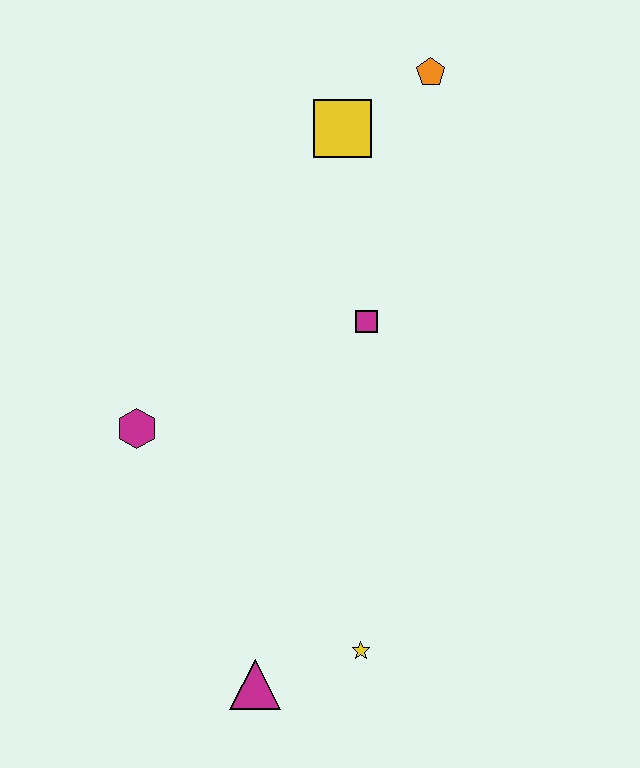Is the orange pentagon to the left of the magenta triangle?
No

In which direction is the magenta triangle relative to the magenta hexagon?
The magenta triangle is below the magenta hexagon.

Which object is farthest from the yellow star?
The orange pentagon is farthest from the yellow star.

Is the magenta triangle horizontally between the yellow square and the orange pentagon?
No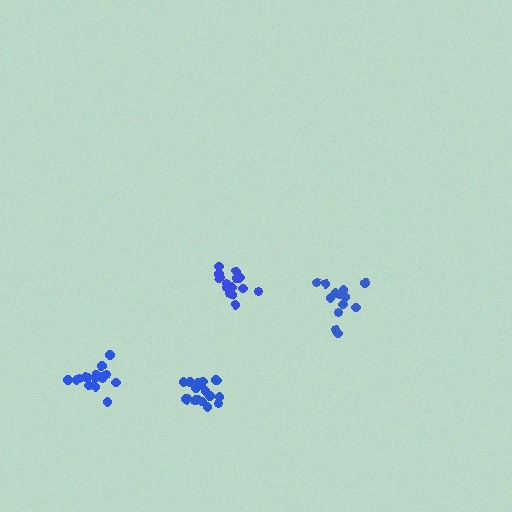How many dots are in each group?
Group 1: 16 dots, Group 2: 17 dots, Group 3: 19 dots, Group 4: 13 dots (65 total).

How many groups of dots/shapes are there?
There are 4 groups.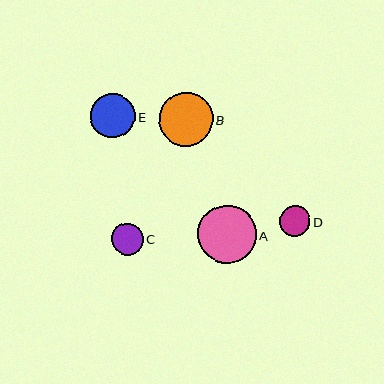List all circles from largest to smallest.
From largest to smallest: A, B, E, C, D.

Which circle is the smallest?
Circle D is the smallest with a size of approximately 30 pixels.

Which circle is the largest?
Circle A is the largest with a size of approximately 59 pixels.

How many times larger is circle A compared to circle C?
Circle A is approximately 1.9 times the size of circle C.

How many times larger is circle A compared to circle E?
Circle A is approximately 1.3 times the size of circle E.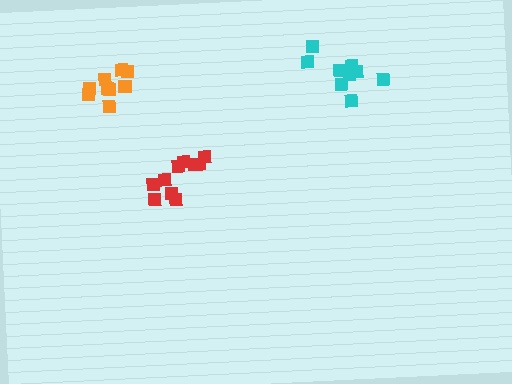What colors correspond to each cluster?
The clusters are colored: red, orange, cyan.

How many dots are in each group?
Group 1: 10 dots, Group 2: 10 dots, Group 3: 9 dots (29 total).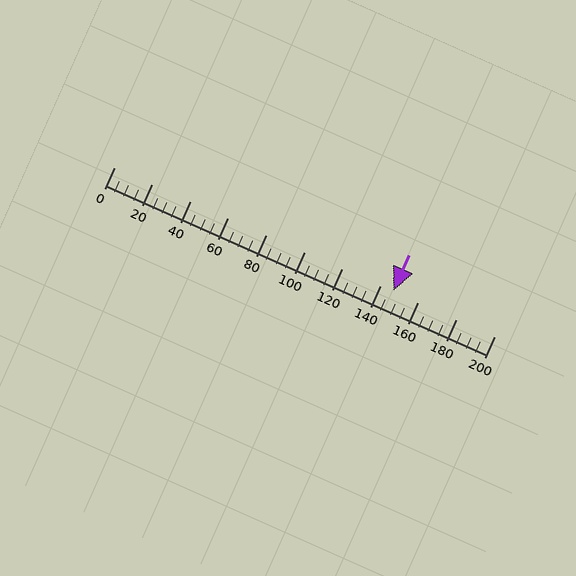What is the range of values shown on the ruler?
The ruler shows values from 0 to 200.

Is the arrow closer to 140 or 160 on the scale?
The arrow is closer to 140.